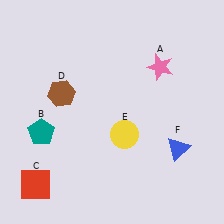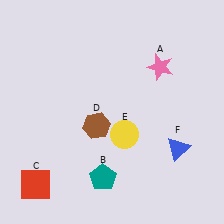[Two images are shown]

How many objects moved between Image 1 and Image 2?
2 objects moved between the two images.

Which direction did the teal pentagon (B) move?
The teal pentagon (B) moved right.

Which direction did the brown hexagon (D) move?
The brown hexagon (D) moved right.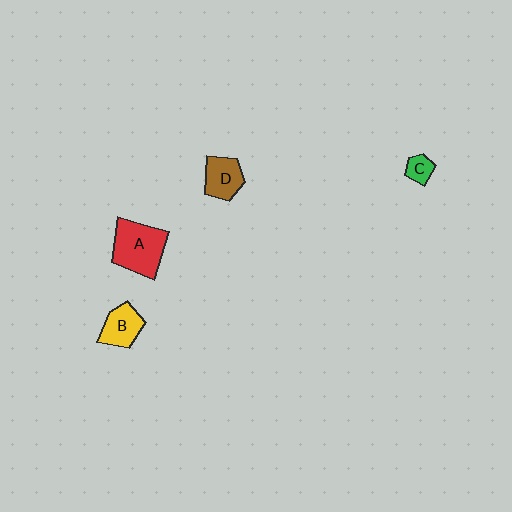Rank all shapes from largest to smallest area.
From largest to smallest: A (red), B (yellow), D (brown), C (green).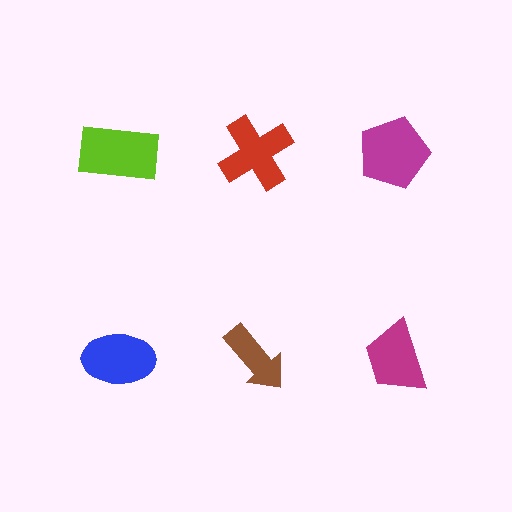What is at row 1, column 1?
A lime rectangle.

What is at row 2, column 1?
A blue ellipse.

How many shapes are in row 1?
3 shapes.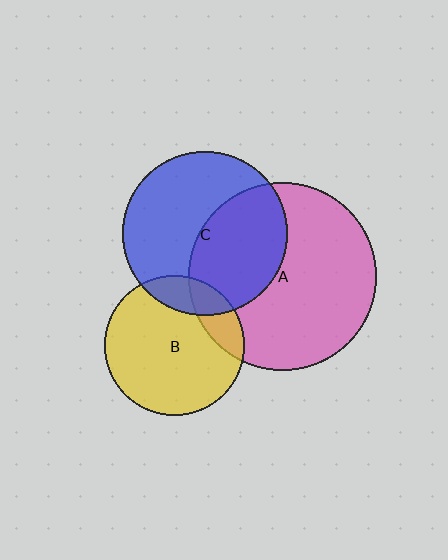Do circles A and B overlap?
Yes.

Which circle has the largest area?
Circle A (pink).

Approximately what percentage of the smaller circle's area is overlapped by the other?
Approximately 15%.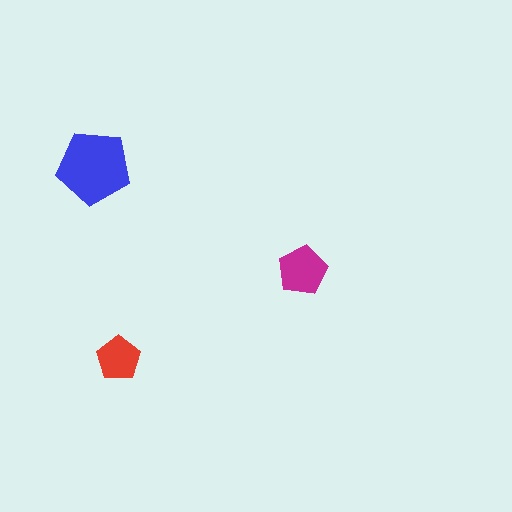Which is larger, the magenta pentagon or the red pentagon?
The magenta one.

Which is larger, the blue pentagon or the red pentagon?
The blue one.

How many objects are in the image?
There are 3 objects in the image.